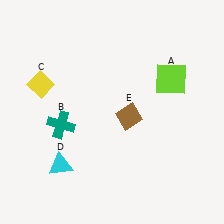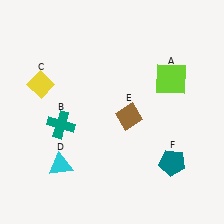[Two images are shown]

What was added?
A teal pentagon (F) was added in Image 2.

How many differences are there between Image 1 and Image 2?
There is 1 difference between the two images.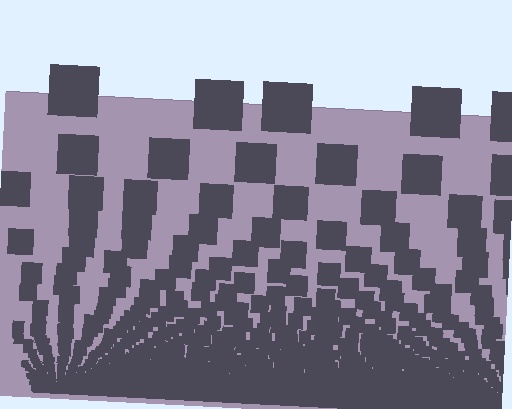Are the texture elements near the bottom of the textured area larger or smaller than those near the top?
Smaller. The gradient is inverted — elements near the bottom are smaller and denser.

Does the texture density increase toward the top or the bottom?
Density increases toward the bottom.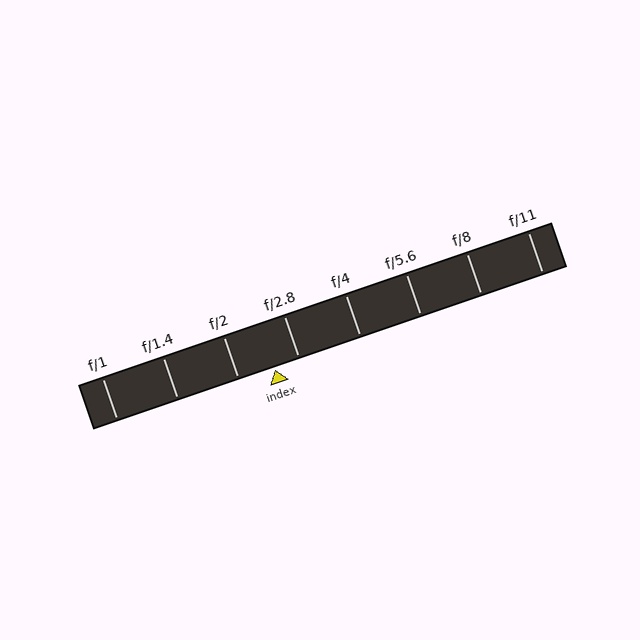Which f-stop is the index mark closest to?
The index mark is closest to f/2.8.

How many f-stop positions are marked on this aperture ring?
There are 8 f-stop positions marked.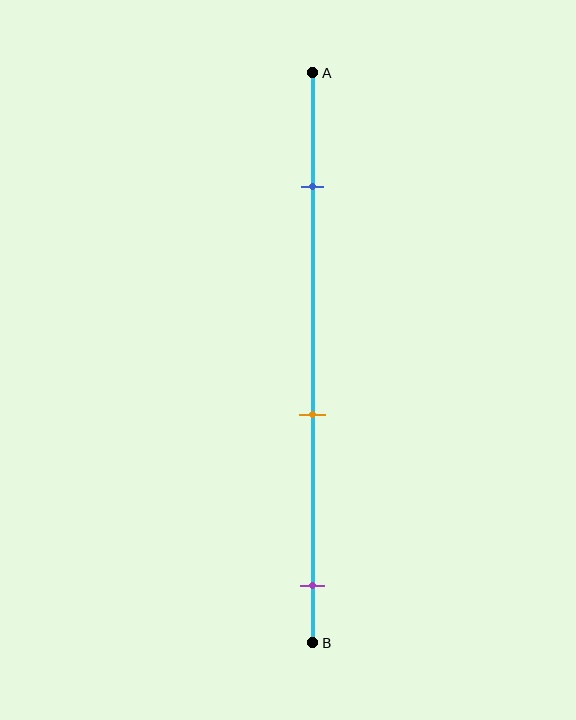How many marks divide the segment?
There are 3 marks dividing the segment.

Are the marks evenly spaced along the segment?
Yes, the marks are approximately evenly spaced.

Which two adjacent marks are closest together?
The orange and purple marks are the closest adjacent pair.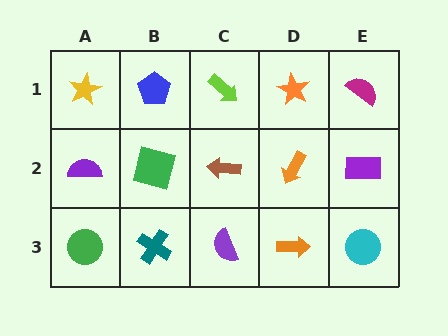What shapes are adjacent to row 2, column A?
A yellow star (row 1, column A), a green circle (row 3, column A), a green square (row 2, column B).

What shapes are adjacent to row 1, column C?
A brown arrow (row 2, column C), a blue pentagon (row 1, column B), an orange star (row 1, column D).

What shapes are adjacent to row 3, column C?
A brown arrow (row 2, column C), a teal cross (row 3, column B), an orange arrow (row 3, column D).